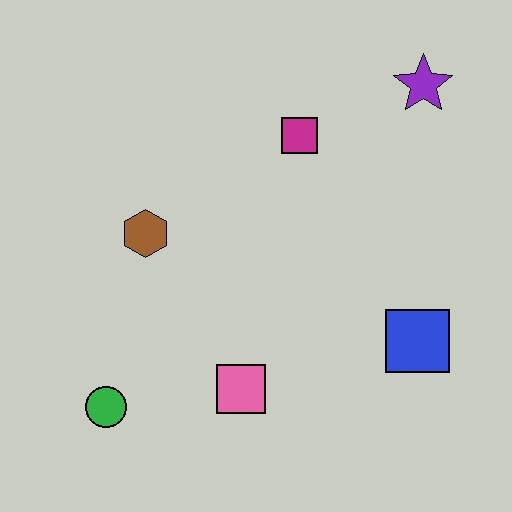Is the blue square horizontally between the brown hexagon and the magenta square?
No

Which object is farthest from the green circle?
The purple star is farthest from the green circle.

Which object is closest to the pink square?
The green circle is closest to the pink square.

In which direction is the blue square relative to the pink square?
The blue square is to the right of the pink square.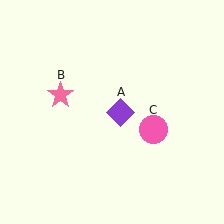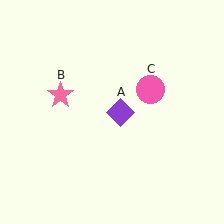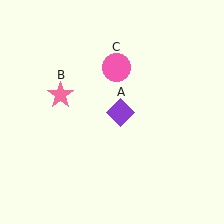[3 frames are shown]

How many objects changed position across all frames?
1 object changed position: pink circle (object C).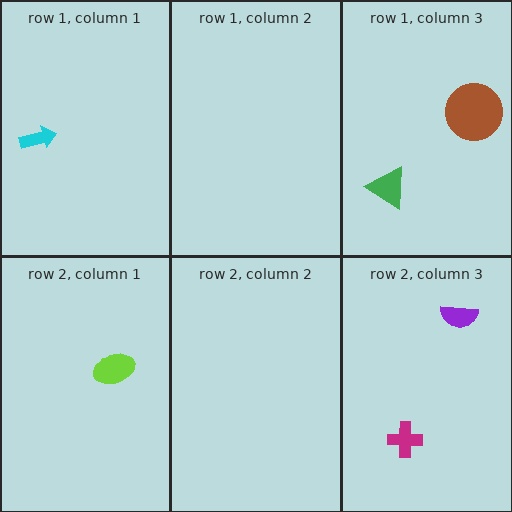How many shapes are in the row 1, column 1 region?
1.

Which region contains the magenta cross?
The row 2, column 3 region.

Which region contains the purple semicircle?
The row 2, column 3 region.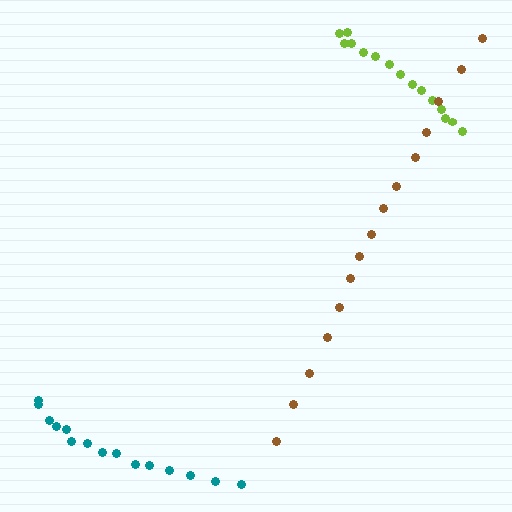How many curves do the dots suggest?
There are 3 distinct paths.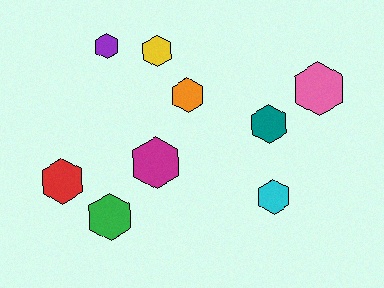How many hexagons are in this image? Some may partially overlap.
There are 9 hexagons.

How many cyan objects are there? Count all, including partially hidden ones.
There is 1 cyan object.